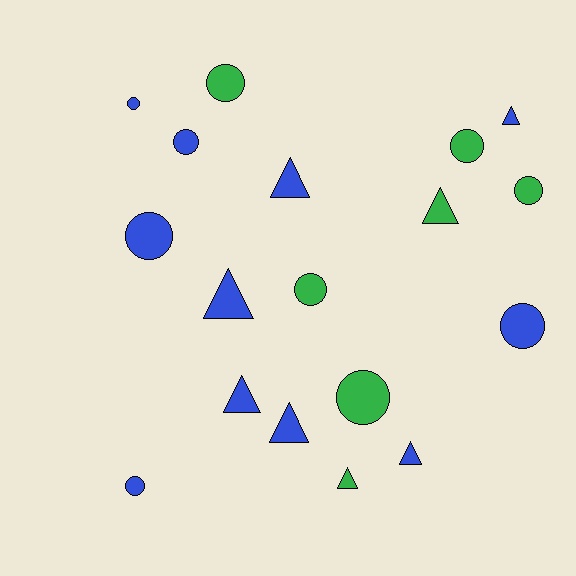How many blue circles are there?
There are 5 blue circles.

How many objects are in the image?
There are 18 objects.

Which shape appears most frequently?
Circle, with 10 objects.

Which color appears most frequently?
Blue, with 11 objects.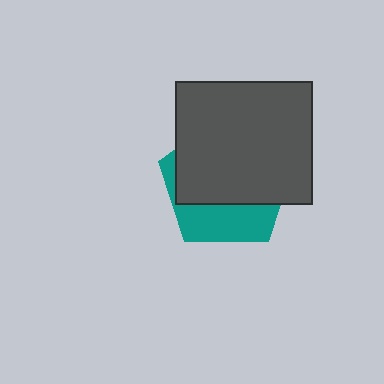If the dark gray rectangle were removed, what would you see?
You would see the complete teal pentagon.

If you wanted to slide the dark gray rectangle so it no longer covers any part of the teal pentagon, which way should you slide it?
Slide it up — that is the most direct way to separate the two shapes.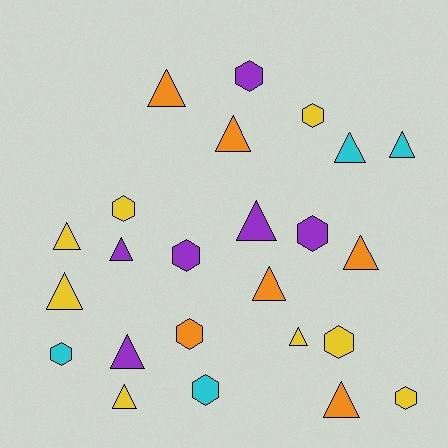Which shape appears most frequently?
Triangle, with 14 objects.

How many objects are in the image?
There are 24 objects.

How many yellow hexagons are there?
There are 4 yellow hexagons.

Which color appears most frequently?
Yellow, with 8 objects.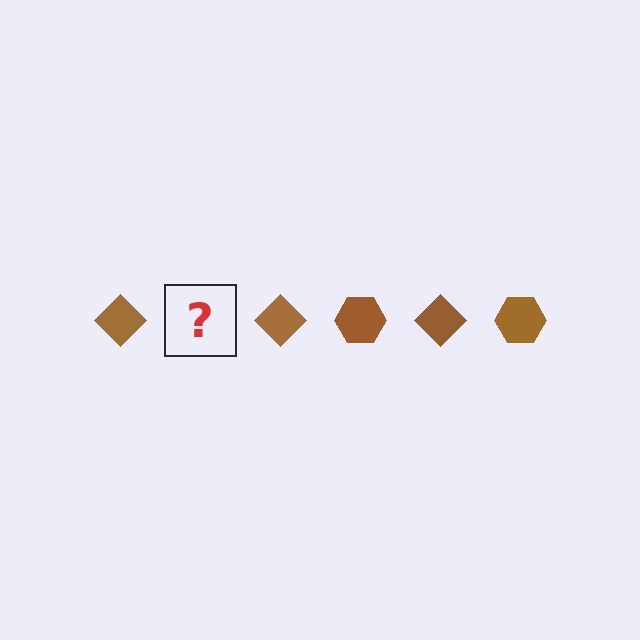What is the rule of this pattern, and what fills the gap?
The rule is that the pattern cycles through diamond, hexagon shapes in brown. The gap should be filled with a brown hexagon.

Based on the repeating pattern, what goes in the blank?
The blank should be a brown hexagon.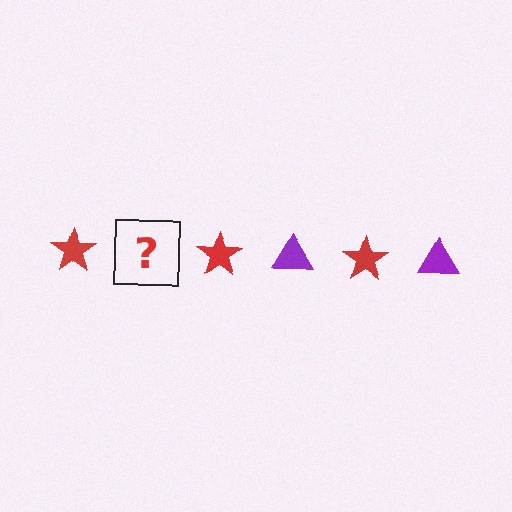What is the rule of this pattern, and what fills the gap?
The rule is that the pattern alternates between red star and purple triangle. The gap should be filled with a purple triangle.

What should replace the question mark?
The question mark should be replaced with a purple triangle.